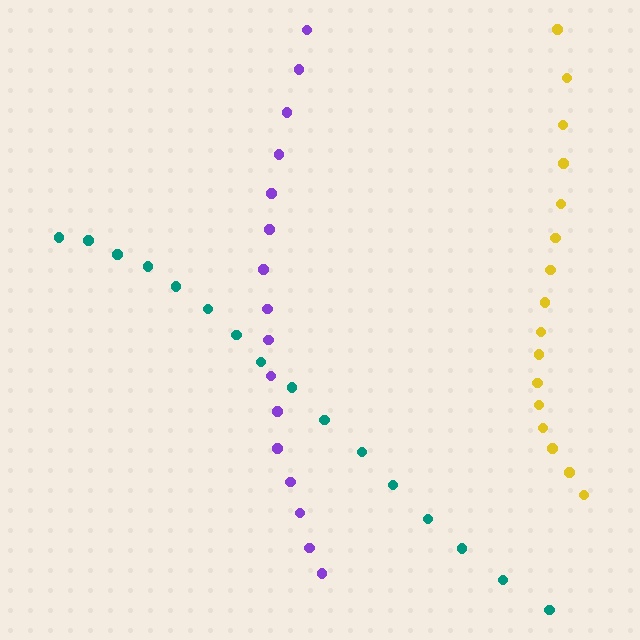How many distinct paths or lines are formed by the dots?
There are 3 distinct paths.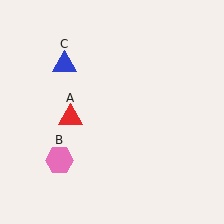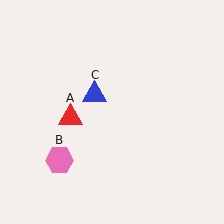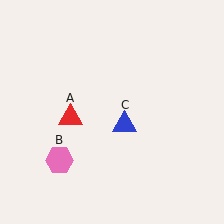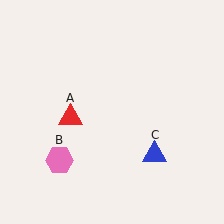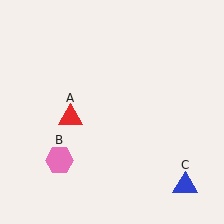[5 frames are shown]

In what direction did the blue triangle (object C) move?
The blue triangle (object C) moved down and to the right.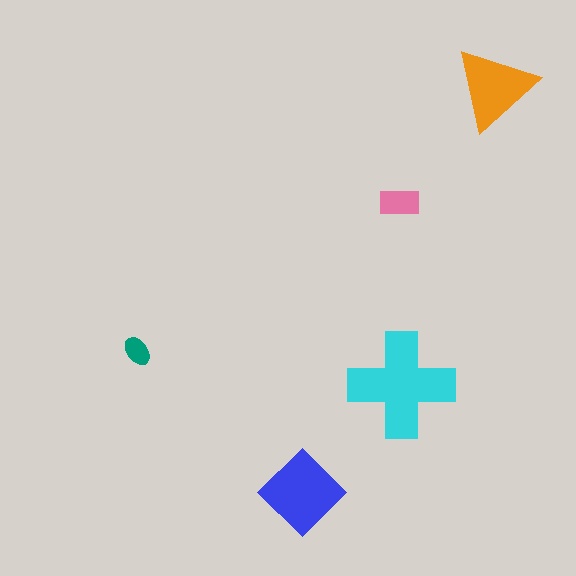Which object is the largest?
The cyan cross.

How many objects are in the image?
There are 5 objects in the image.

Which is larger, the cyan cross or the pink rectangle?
The cyan cross.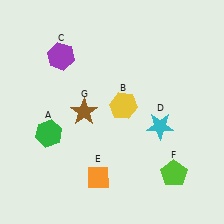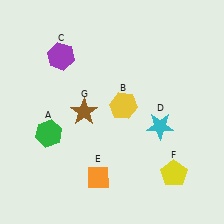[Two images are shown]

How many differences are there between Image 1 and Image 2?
There is 1 difference between the two images.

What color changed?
The pentagon (F) changed from lime in Image 1 to yellow in Image 2.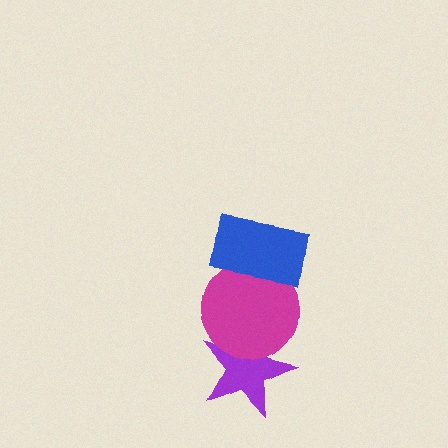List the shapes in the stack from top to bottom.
From top to bottom: the blue rectangle, the magenta circle, the purple star.